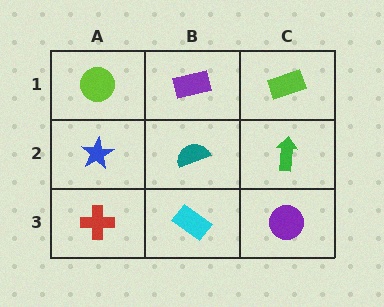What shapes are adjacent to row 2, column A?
A lime circle (row 1, column A), a red cross (row 3, column A), a teal semicircle (row 2, column B).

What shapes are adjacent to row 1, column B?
A teal semicircle (row 2, column B), a lime circle (row 1, column A), a lime rectangle (row 1, column C).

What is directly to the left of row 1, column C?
A purple rectangle.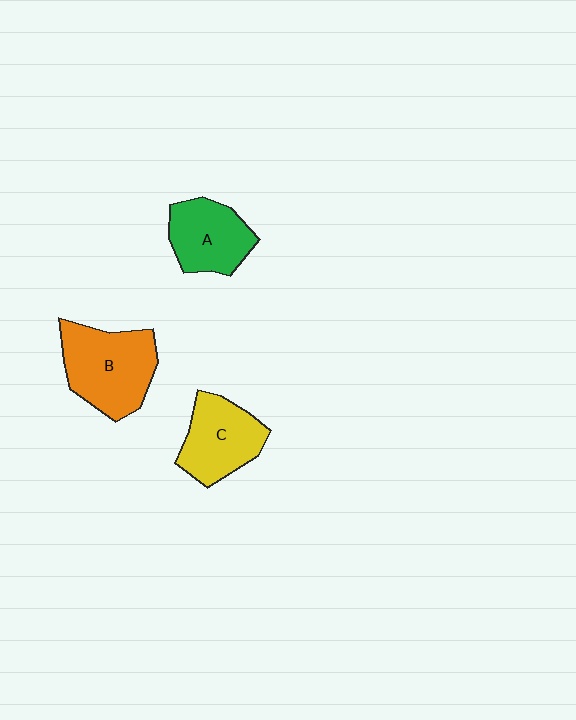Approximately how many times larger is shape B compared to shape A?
Approximately 1.4 times.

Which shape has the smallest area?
Shape A (green).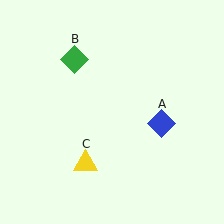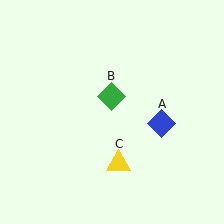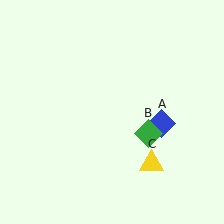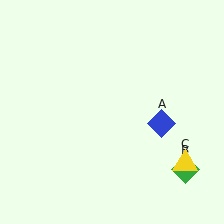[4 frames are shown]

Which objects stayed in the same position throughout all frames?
Blue diamond (object A) remained stationary.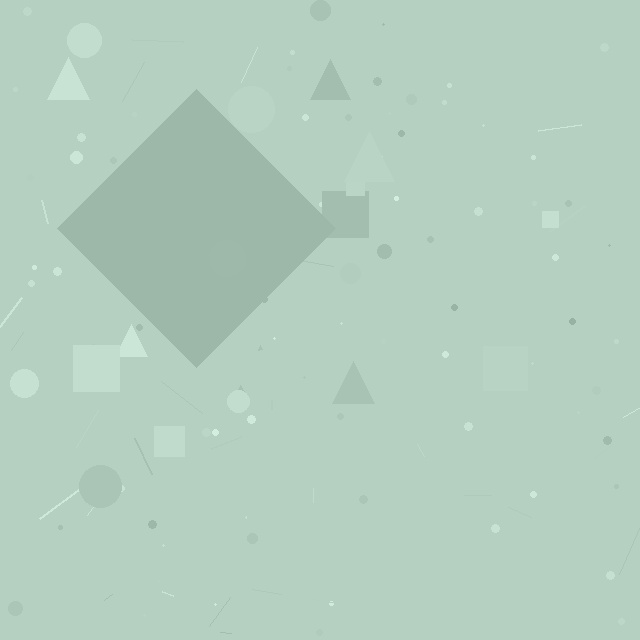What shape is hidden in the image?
A diamond is hidden in the image.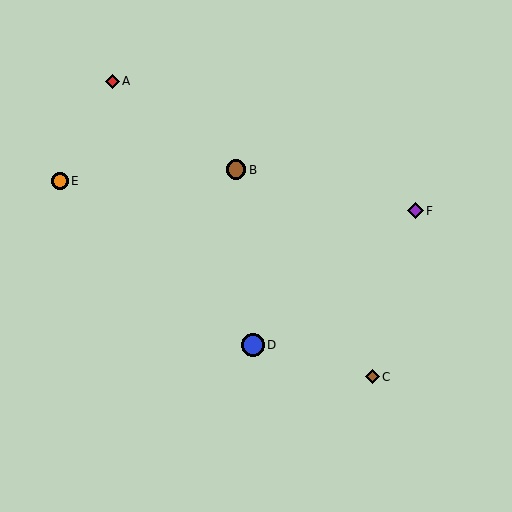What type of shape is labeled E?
Shape E is an orange circle.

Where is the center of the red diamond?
The center of the red diamond is at (112, 81).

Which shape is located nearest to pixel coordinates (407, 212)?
The purple diamond (labeled F) at (415, 211) is nearest to that location.